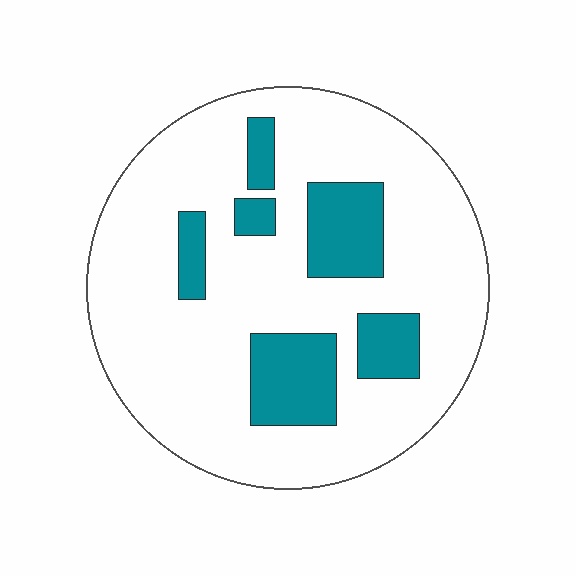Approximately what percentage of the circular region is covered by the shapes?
Approximately 20%.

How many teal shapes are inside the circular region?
6.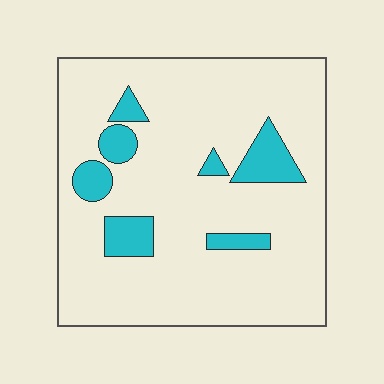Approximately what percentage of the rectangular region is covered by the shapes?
Approximately 15%.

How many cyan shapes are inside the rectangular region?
7.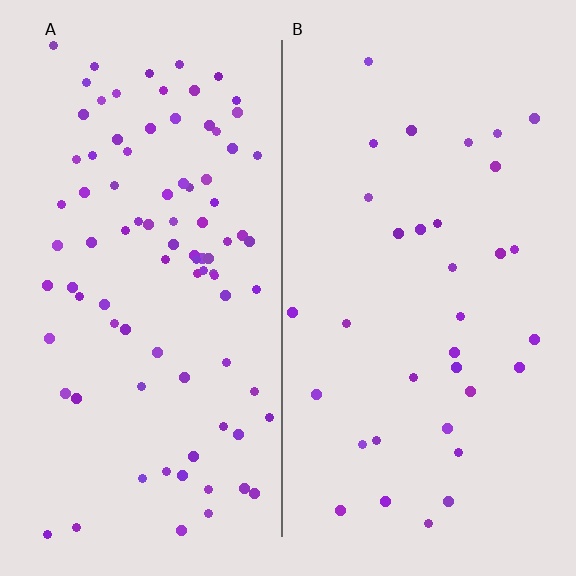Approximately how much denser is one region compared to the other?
Approximately 2.7× — region A over region B.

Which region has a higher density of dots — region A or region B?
A (the left).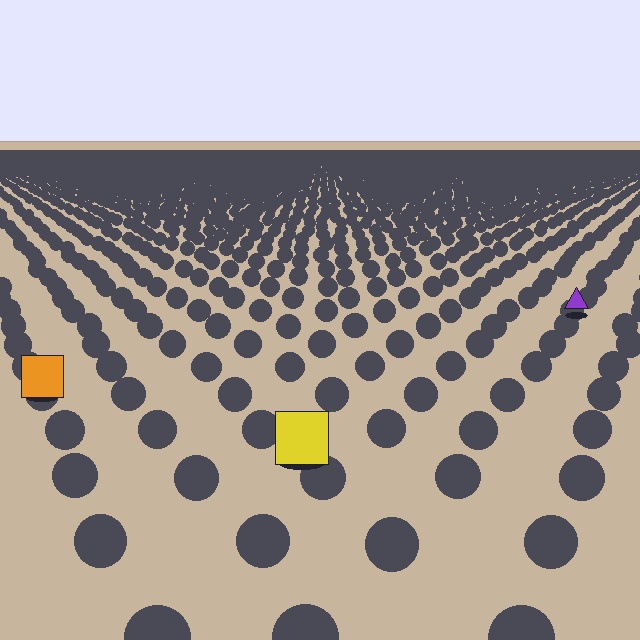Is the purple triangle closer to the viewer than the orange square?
No. The orange square is closer — you can tell from the texture gradient: the ground texture is coarser near it.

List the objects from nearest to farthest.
From nearest to farthest: the yellow square, the orange square, the purple triangle.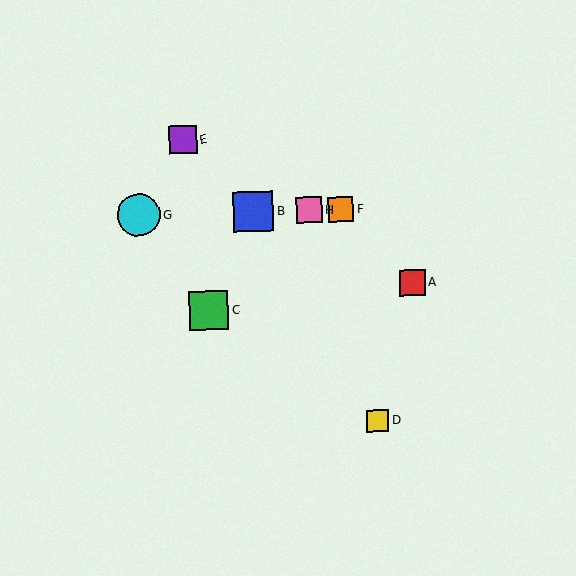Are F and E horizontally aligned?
No, F is at y≈209 and E is at y≈140.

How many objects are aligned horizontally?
4 objects (B, F, G, H) are aligned horizontally.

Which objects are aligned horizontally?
Objects B, F, G, H are aligned horizontally.